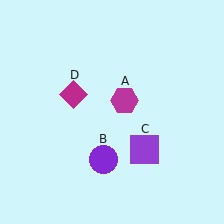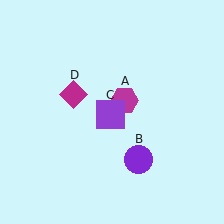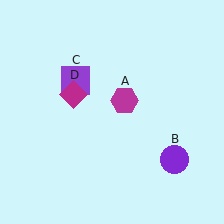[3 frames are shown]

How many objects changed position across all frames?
2 objects changed position: purple circle (object B), purple square (object C).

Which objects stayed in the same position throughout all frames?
Magenta hexagon (object A) and magenta diamond (object D) remained stationary.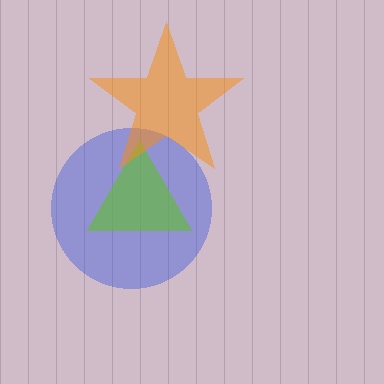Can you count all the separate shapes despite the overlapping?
Yes, there are 3 separate shapes.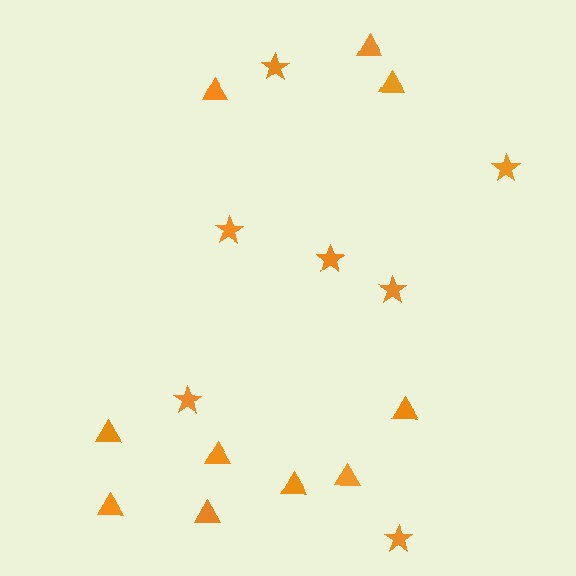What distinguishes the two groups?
There are 2 groups: one group of triangles (10) and one group of stars (7).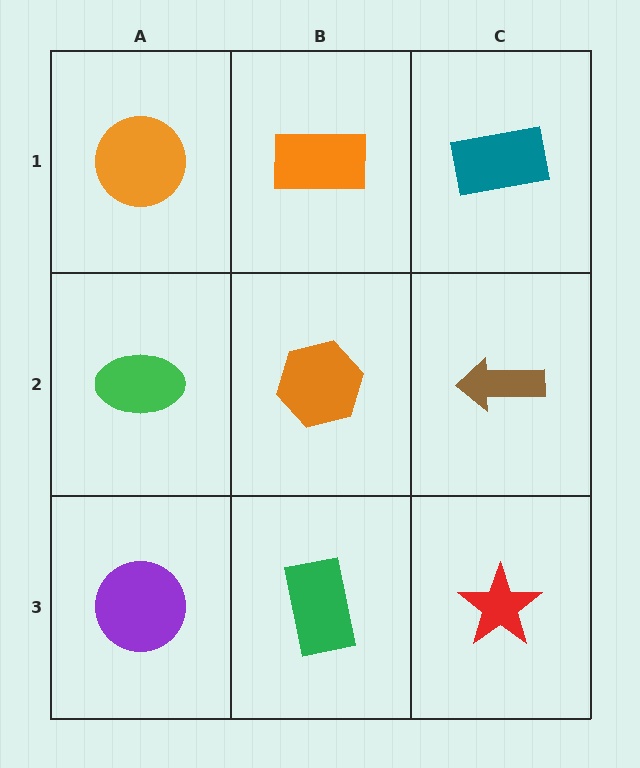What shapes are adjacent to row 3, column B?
An orange hexagon (row 2, column B), a purple circle (row 3, column A), a red star (row 3, column C).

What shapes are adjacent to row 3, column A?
A green ellipse (row 2, column A), a green rectangle (row 3, column B).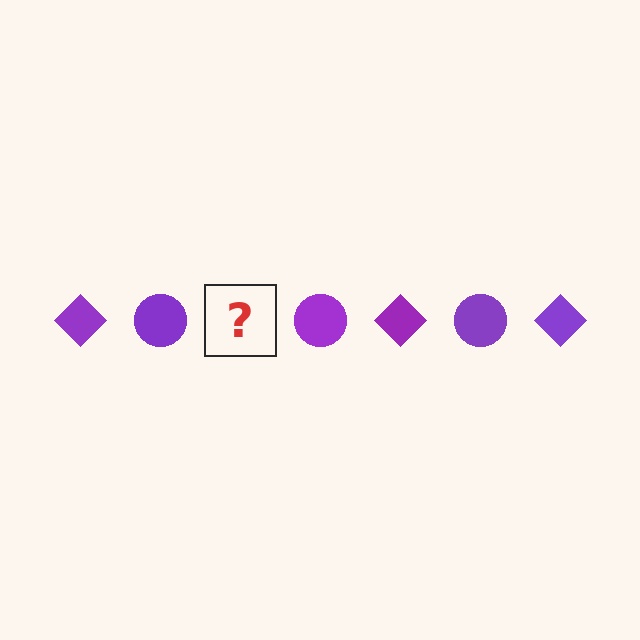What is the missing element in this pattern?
The missing element is a purple diamond.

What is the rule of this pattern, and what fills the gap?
The rule is that the pattern cycles through diamond, circle shapes in purple. The gap should be filled with a purple diamond.